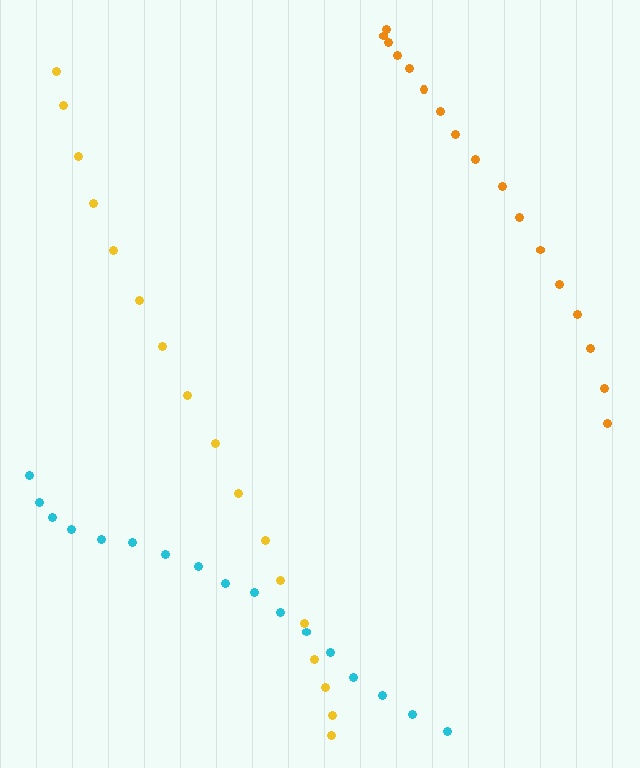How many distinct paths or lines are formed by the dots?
There are 3 distinct paths.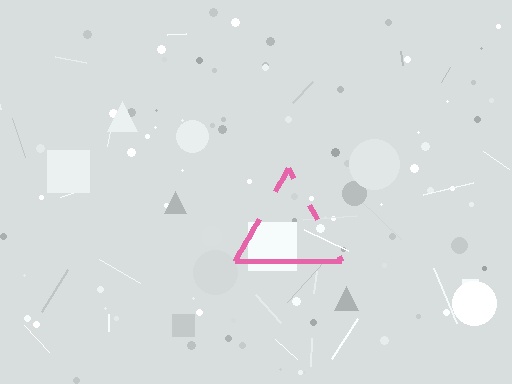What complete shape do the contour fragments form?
The contour fragments form a triangle.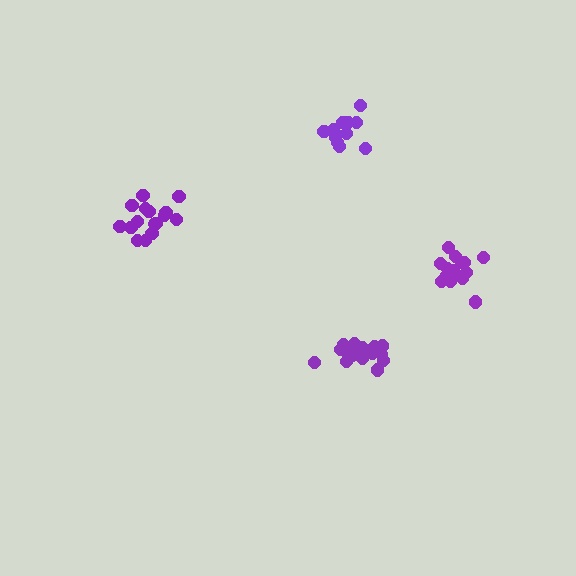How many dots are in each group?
Group 1: 16 dots, Group 2: 13 dots, Group 3: 14 dots, Group 4: 17 dots (60 total).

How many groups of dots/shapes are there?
There are 4 groups.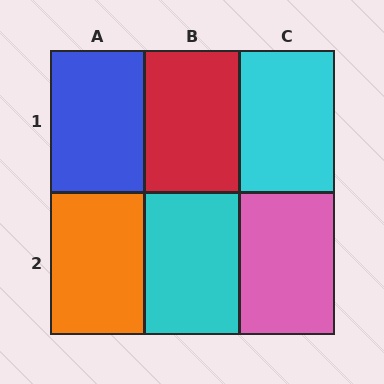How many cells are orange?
1 cell is orange.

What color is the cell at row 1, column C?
Cyan.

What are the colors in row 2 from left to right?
Orange, cyan, pink.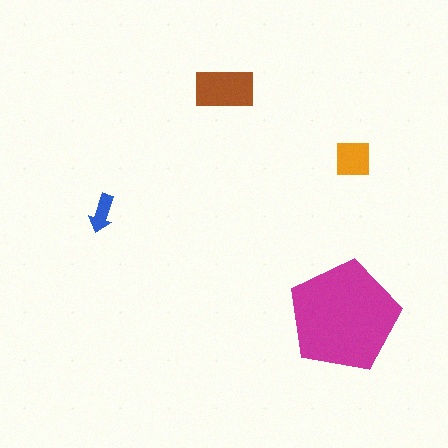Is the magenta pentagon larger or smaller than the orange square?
Larger.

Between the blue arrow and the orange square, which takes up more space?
The orange square.